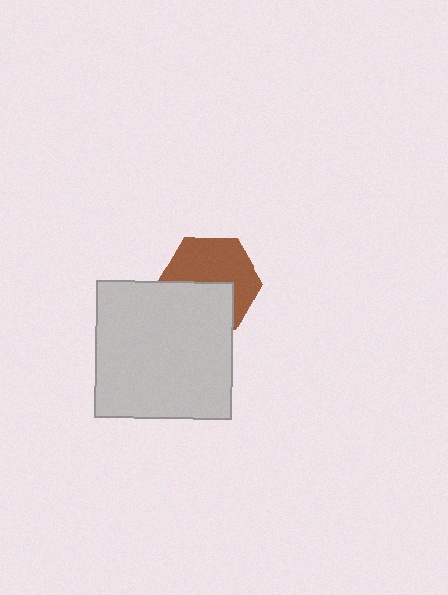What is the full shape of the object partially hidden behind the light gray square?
The partially hidden object is a brown hexagon.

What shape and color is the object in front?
The object in front is a light gray square.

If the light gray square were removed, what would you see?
You would see the complete brown hexagon.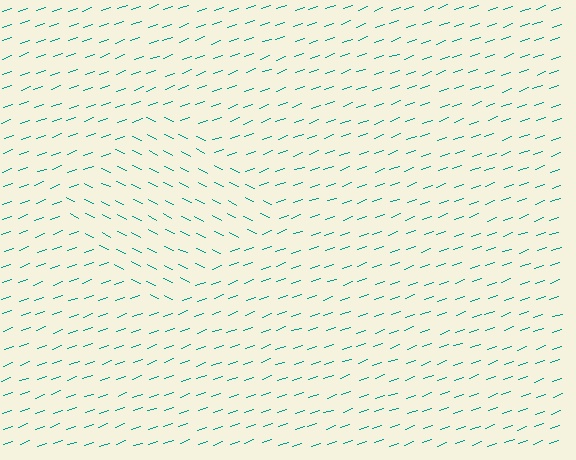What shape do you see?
I see a diamond.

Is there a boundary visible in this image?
Yes, there is a texture boundary formed by a change in line orientation.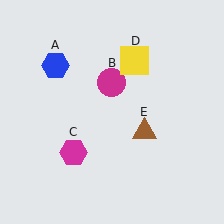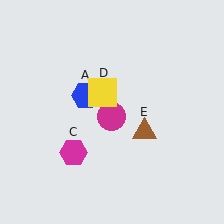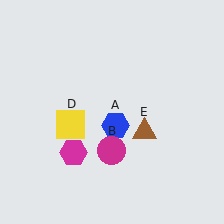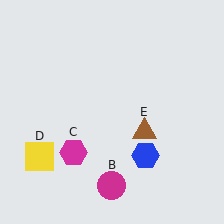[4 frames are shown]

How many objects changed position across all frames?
3 objects changed position: blue hexagon (object A), magenta circle (object B), yellow square (object D).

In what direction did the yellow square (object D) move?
The yellow square (object D) moved down and to the left.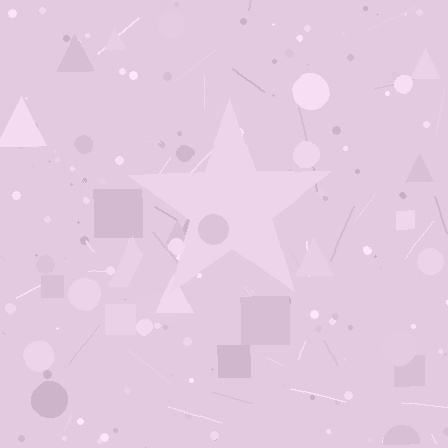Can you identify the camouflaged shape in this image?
The camouflaged shape is a star.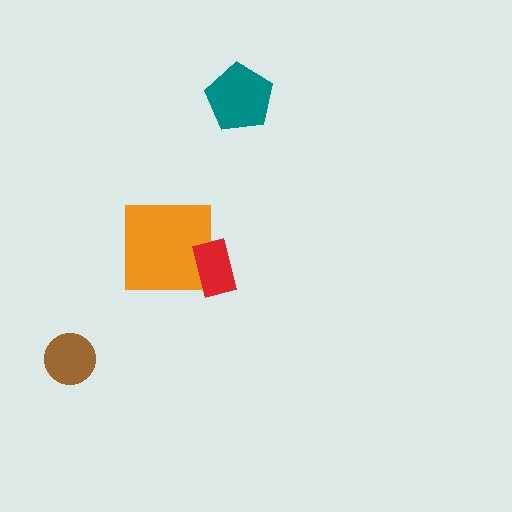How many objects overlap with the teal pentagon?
0 objects overlap with the teal pentagon.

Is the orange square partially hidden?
Yes, it is partially covered by another shape.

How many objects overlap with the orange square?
1 object overlaps with the orange square.